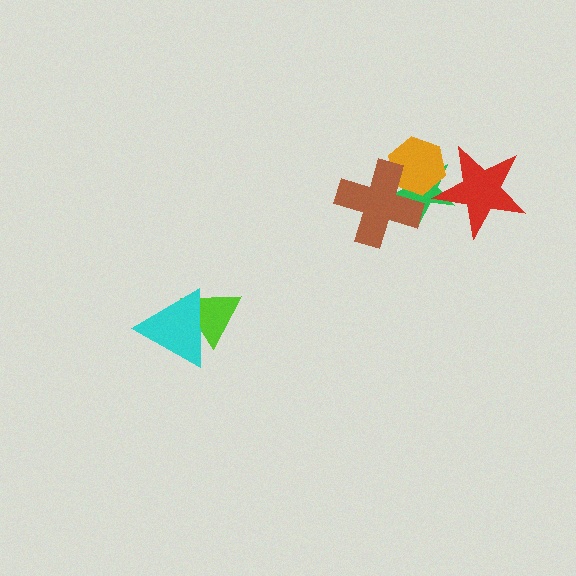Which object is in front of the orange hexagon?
The brown cross is in front of the orange hexagon.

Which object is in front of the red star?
The orange hexagon is in front of the red star.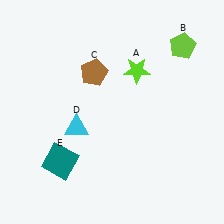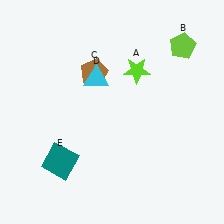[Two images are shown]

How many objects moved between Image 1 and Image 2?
1 object moved between the two images.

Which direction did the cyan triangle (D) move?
The cyan triangle (D) moved up.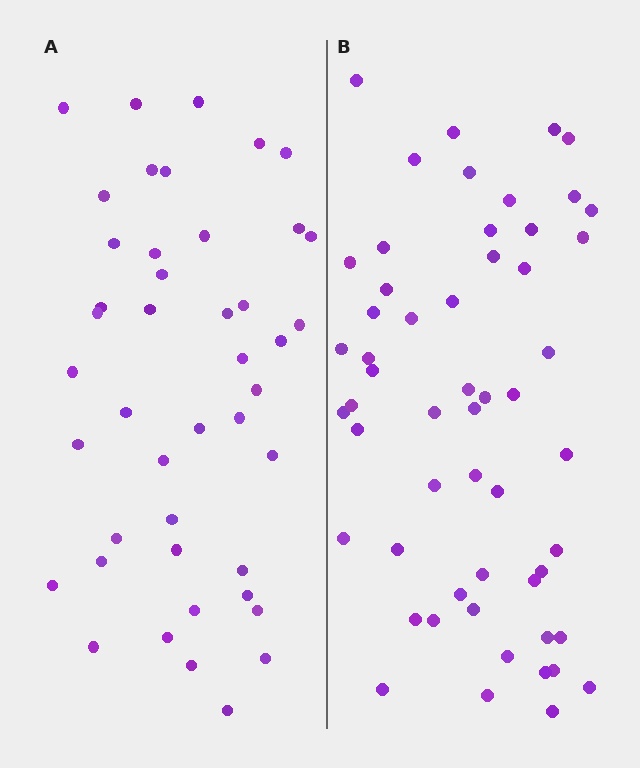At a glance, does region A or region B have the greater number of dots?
Region B (the right region) has more dots.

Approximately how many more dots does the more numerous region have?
Region B has roughly 12 or so more dots than region A.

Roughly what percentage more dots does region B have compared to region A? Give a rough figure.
About 25% more.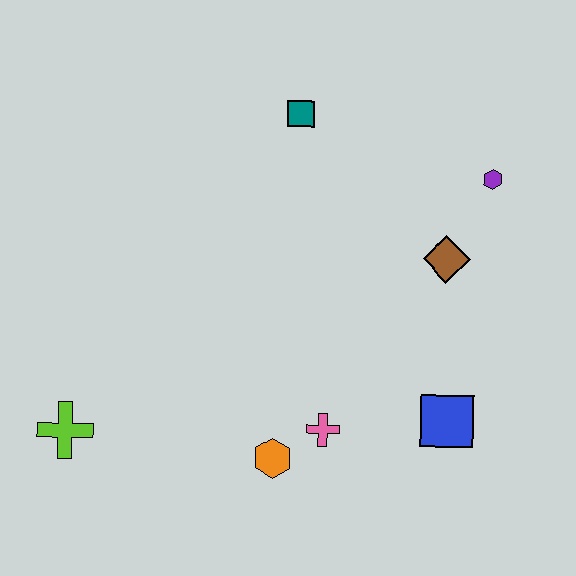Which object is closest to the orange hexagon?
The pink cross is closest to the orange hexagon.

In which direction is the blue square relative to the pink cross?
The blue square is to the right of the pink cross.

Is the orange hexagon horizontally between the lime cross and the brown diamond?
Yes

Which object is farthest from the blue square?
The lime cross is farthest from the blue square.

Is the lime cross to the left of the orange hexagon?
Yes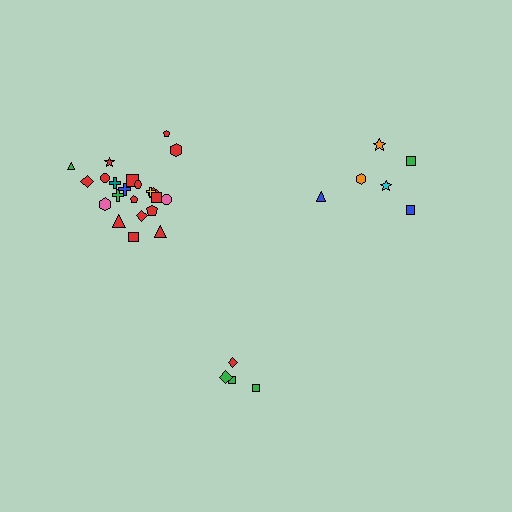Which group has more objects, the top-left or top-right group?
The top-left group.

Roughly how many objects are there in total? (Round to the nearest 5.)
Roughly 30 objects in total.